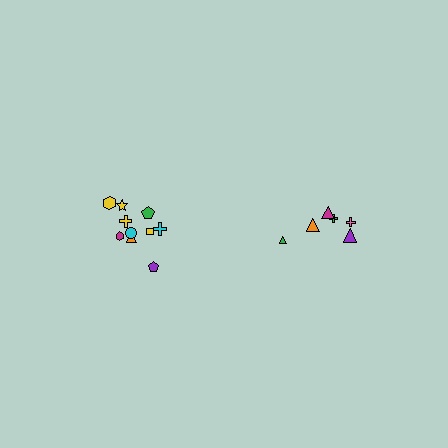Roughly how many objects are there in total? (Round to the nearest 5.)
Roughly 15 objects in total.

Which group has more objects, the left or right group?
The left group.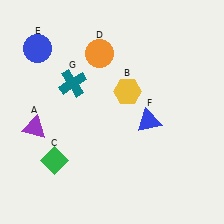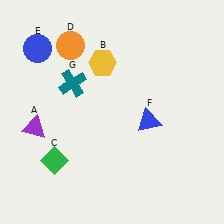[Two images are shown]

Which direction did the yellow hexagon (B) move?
The yellow hexagon (B) moved up.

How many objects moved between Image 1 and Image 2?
2 objects moved between the two images.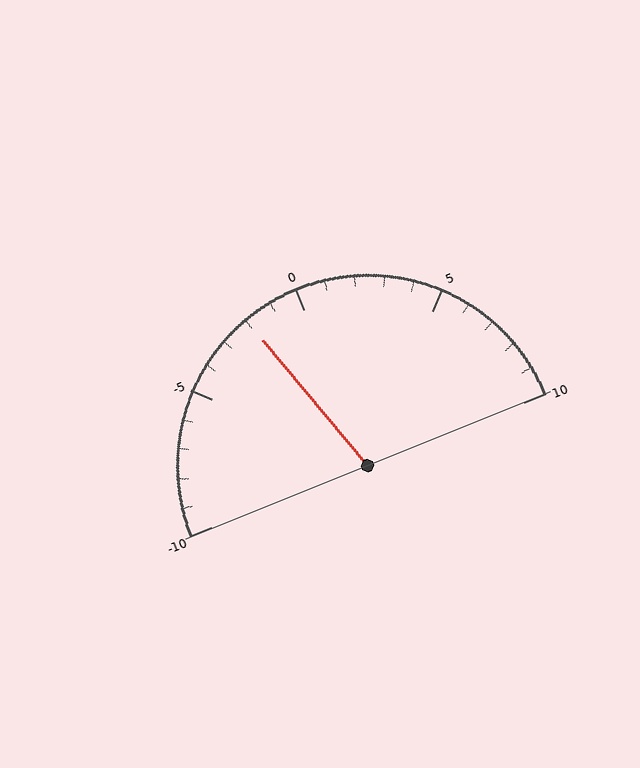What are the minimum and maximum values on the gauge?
The gauge ranges from -10 to 10.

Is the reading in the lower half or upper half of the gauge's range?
The reading is in the lower half of the range (-10 to 10).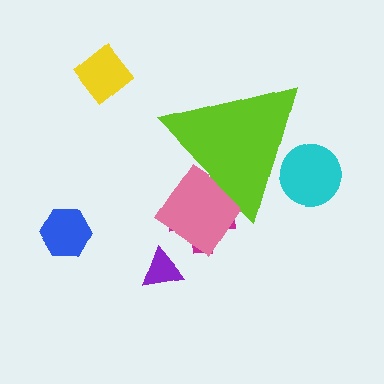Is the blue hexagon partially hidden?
No, the blue hexagon is fully visible.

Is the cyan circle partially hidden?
Yes, the cyan circle is partially hidden behind the lime triangle.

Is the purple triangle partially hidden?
No, the purple triangle is fully visible.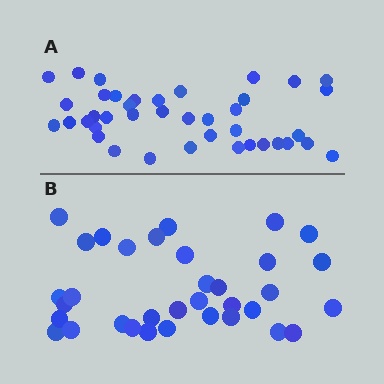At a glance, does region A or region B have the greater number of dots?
Region A (the top region) has more dots.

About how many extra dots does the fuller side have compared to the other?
Region A has about 6 more dots than region B.